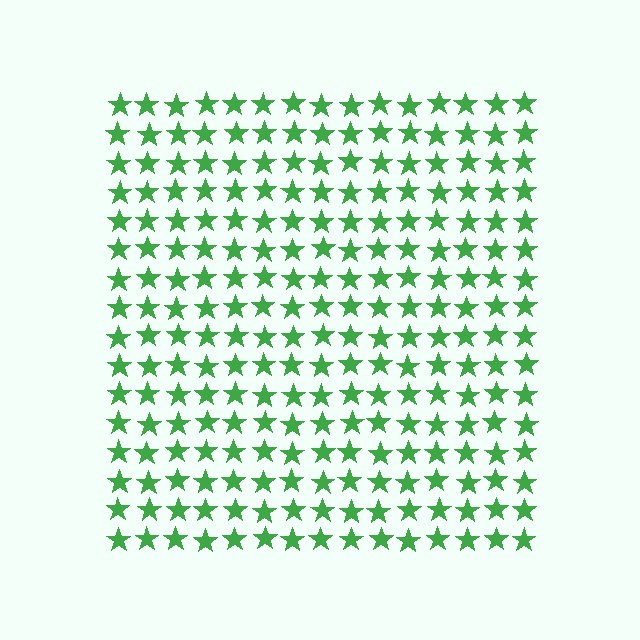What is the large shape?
The large shape is a square.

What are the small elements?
The small elements are stars.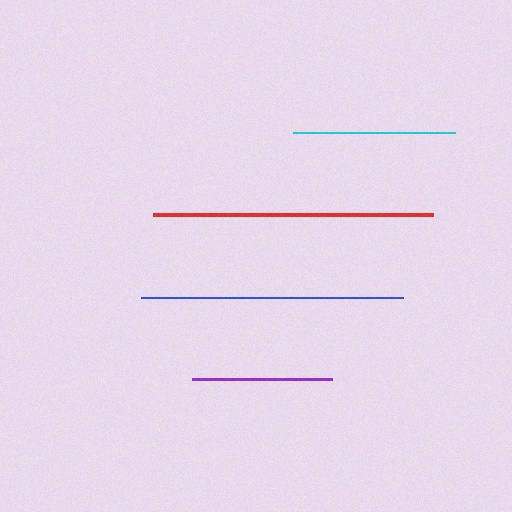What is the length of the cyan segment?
The cyan segment is approximately 161 pixels long.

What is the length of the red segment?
The red segment is approximately 281 pixels long.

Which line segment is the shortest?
The purple line is the shortest at approximately 140 pixels.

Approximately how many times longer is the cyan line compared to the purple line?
The cyan line is approximately 1.2 times the length of the purple line.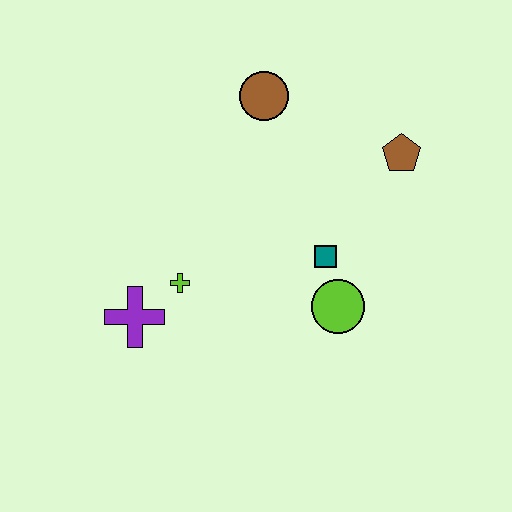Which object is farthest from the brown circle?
The purple cross is farthest from the brown circle.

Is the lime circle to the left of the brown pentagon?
Yes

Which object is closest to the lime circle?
The teal square is closest to the lime circle.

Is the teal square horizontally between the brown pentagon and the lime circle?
No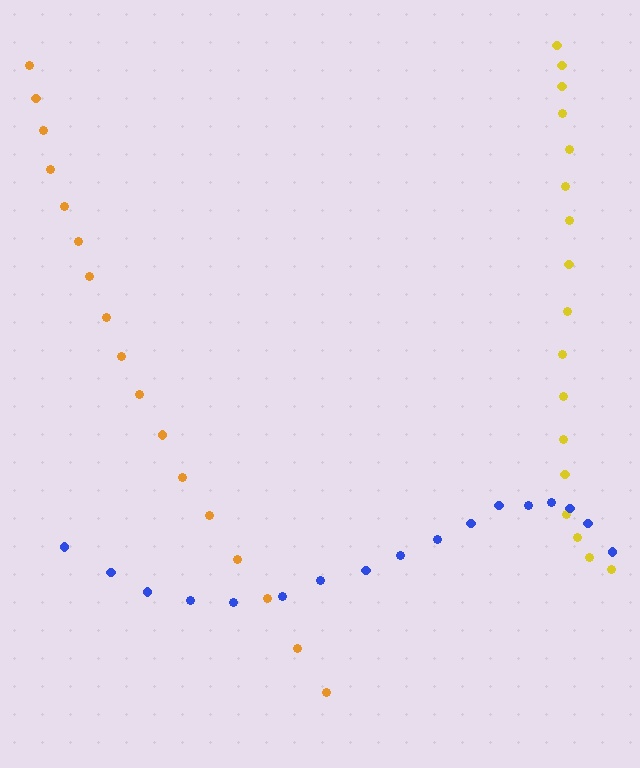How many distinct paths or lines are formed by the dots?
There are 3 distinct paths.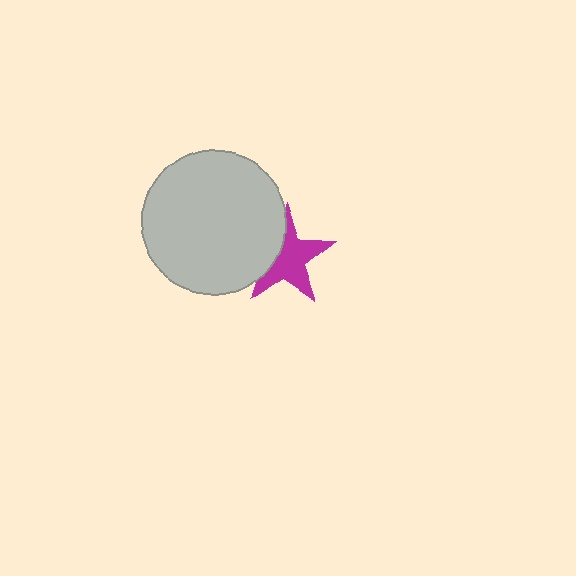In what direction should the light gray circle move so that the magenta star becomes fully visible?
The light gray circle should move left. That is the shortest direction to clear the overlap and leave the magenta star fully visible.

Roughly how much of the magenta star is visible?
Most of it is visible (roughly 67%).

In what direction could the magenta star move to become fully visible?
The magenta star could move right. That would shift it out from behind the light gray circle entirely.